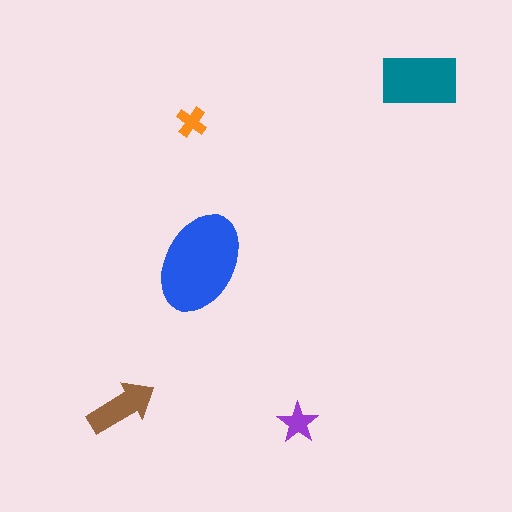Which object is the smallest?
The orange cross.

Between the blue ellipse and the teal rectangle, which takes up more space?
The blue ellipse.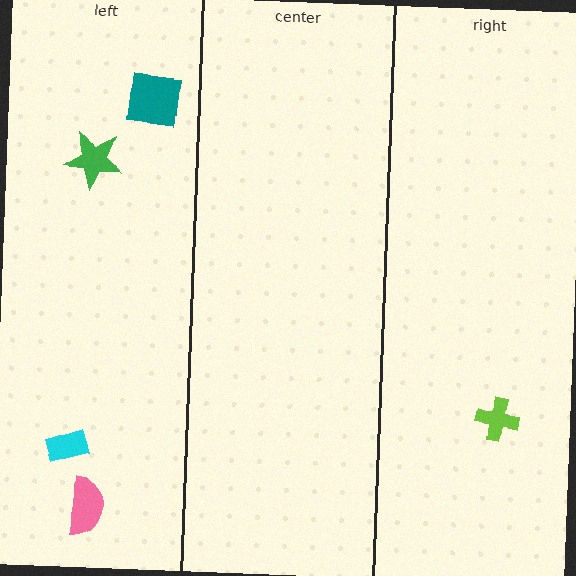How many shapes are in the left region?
4.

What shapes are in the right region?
The lime cross.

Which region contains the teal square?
The left region.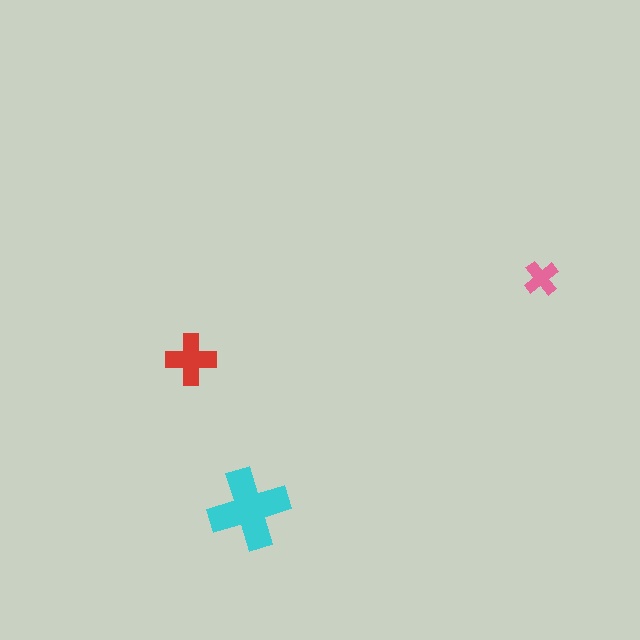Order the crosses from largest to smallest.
the cyan one, the red one, the pink one.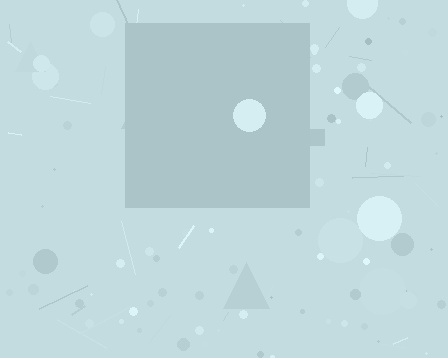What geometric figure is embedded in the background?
A square is embedded in the background.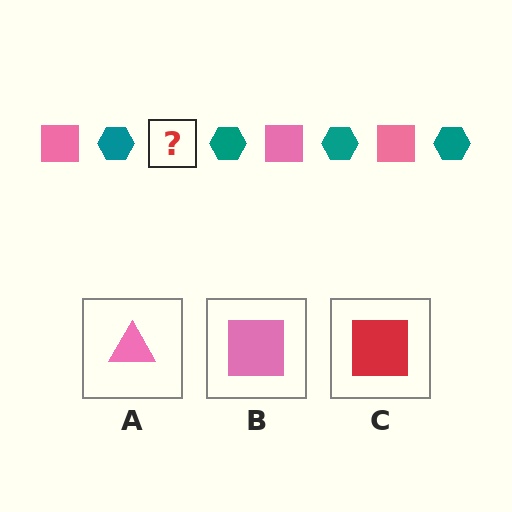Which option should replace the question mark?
Option B.